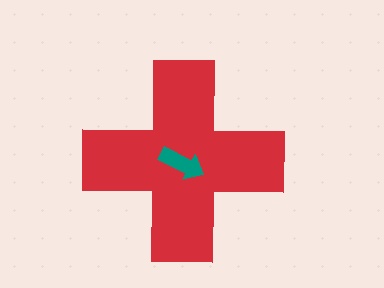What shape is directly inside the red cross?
The teal arrow.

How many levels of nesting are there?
2.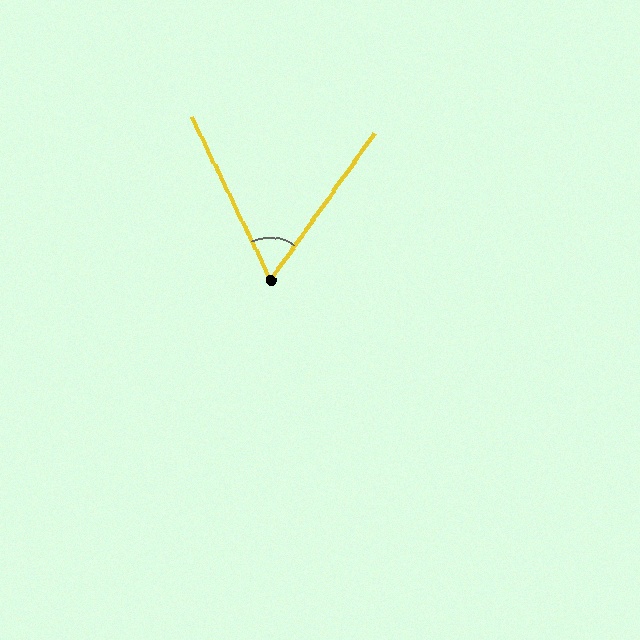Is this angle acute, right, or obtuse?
It is acute.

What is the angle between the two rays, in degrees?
Approximately 61 degrees.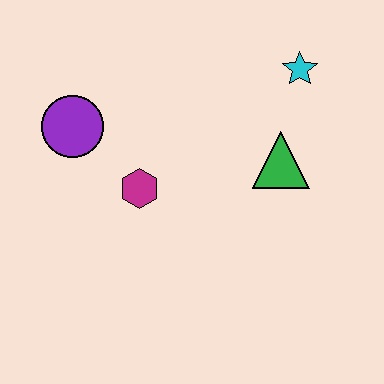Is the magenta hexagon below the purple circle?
Yes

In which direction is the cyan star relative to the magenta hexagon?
The cyan star is to the right of the magenta hexagon.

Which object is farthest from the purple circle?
The cyan star is farthest from the purple circle.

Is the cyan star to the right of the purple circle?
Yes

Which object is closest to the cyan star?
The green triangle is closest to the cyan star.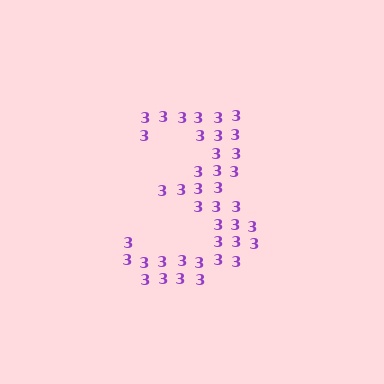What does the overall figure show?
The overall figure shows the digit 3.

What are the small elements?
The small elements are digit 3's.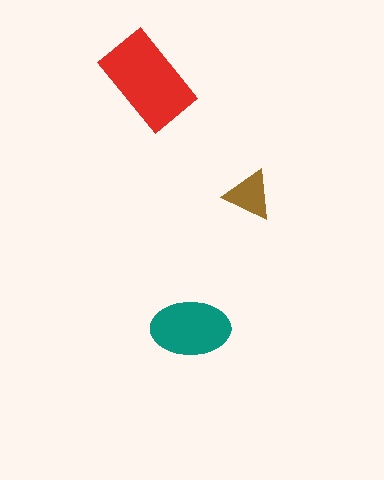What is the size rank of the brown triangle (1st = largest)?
3rd.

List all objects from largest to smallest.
The red rectangle, the teal ellipse, the brown triangle.